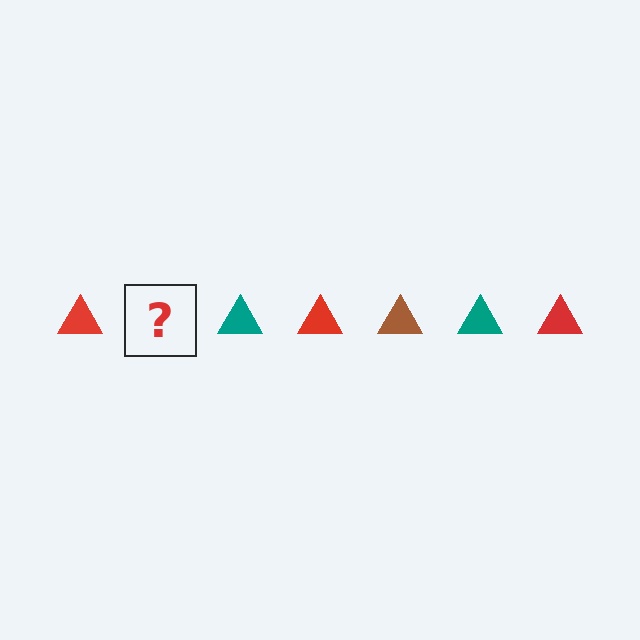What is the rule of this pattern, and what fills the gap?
The rule is that the pattern cycles through red, brown, teal triangles. The gap should be filled with a brown triangle.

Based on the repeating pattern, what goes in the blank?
The blank should be a brown triangle.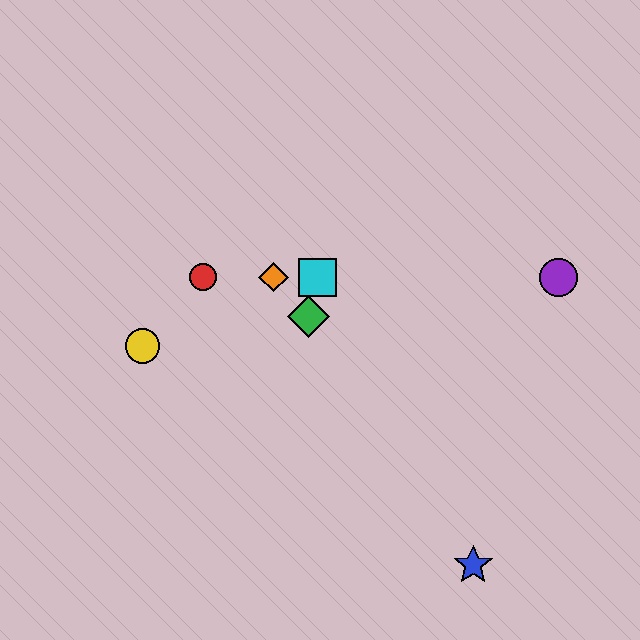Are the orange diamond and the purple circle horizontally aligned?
Yes, both are at y≈277.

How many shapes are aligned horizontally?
4 shapes (the red circle, the purple circle, the orange diamond, the cyan square) are aligned horizontally.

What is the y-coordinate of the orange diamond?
The orange diamond is at y≈277.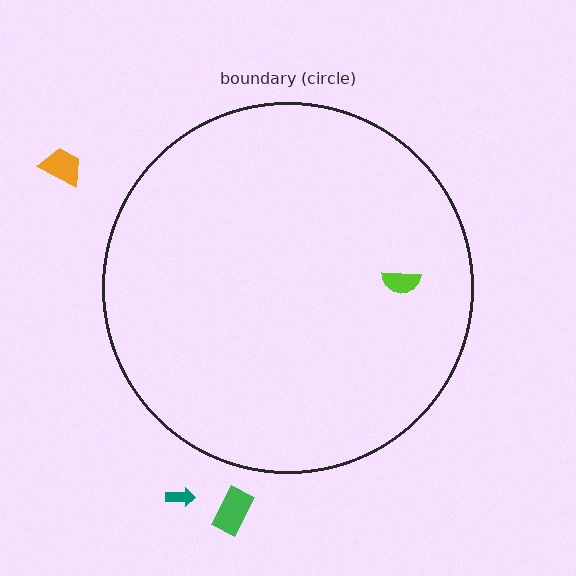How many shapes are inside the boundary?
1 inside, 3 outside.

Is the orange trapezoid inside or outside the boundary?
Outside.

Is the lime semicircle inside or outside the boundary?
Inside.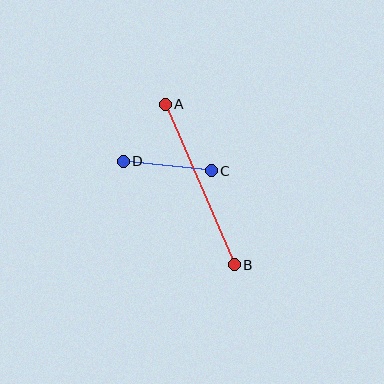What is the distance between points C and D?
The distance is approximately 88 pixels.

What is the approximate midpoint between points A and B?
The midpoint is at approximately (200, 185) pixels.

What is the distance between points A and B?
The distance is approximately 175 pixels.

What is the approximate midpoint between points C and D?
The midpoint is at approximately (167, 166) pixels.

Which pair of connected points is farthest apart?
Points A and B are farthest apart.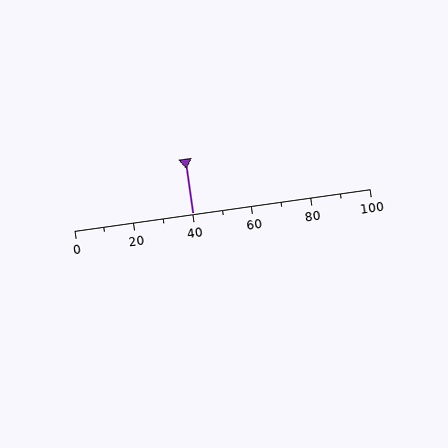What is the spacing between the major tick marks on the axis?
The major ticks are spaced 20 apart.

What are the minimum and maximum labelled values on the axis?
The axis runs from 0 to 100.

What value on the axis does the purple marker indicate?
The marker indicates approximately 40.